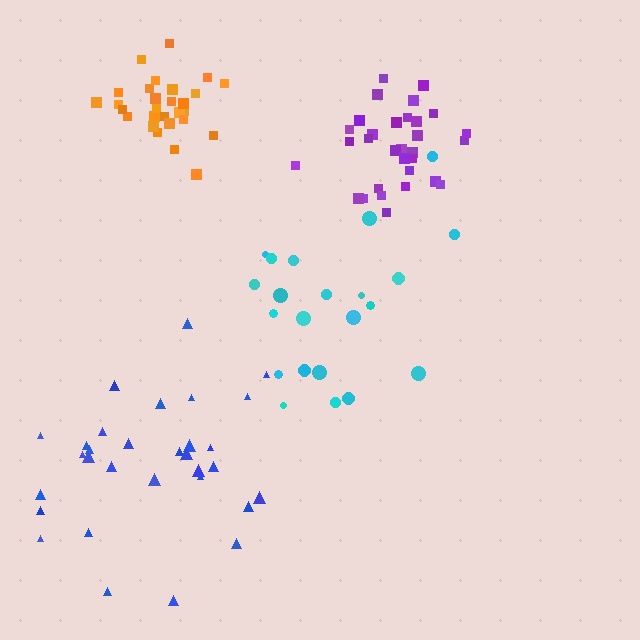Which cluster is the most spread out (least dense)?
Blue.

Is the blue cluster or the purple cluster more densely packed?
Purple.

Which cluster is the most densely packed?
Orange.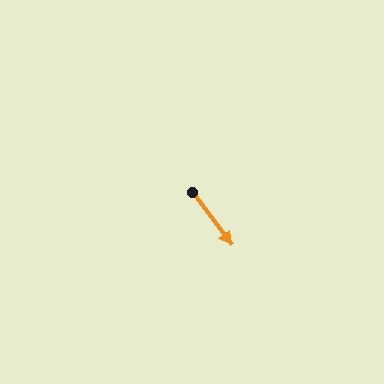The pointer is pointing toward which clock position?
Roughly 5 o'clock.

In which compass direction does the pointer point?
Southeast.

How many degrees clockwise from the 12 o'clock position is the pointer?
Approximately 143 degrees.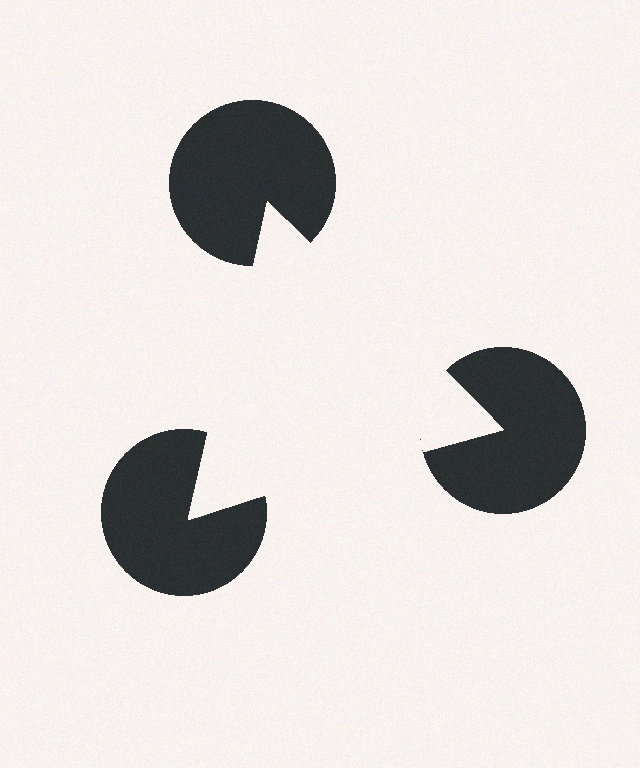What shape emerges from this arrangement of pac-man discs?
An illusory triangle — its edges are inferred from the aligned wedge cuts in the pac-man discs, not physically drawn.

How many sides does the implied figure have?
3 sides.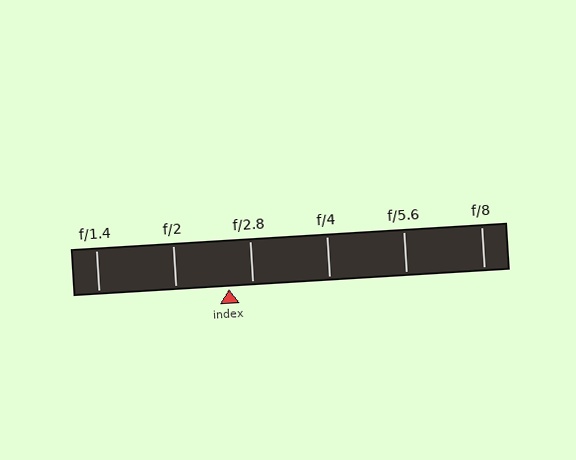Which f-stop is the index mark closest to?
The index mark is closest to f/2.8.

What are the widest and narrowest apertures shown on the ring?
The widest aperture shown is f/1.4 and the narrowest is f/8.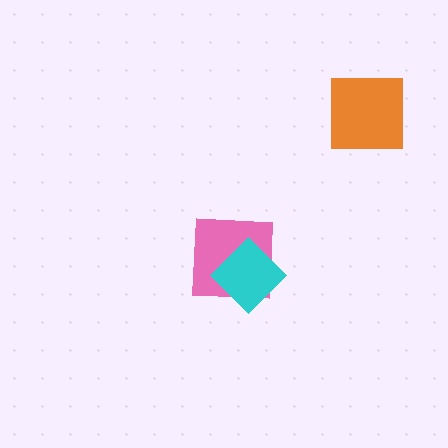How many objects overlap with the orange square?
0 objects overlap with the orange square.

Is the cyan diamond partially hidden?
No, no other shape covers it.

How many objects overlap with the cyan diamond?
1 object overlaps with the cyan diamond.